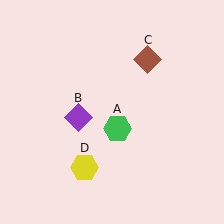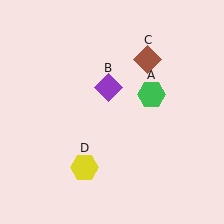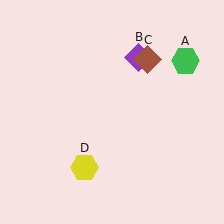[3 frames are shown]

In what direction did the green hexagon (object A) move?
The green hexagon (object A) moved up and to the right.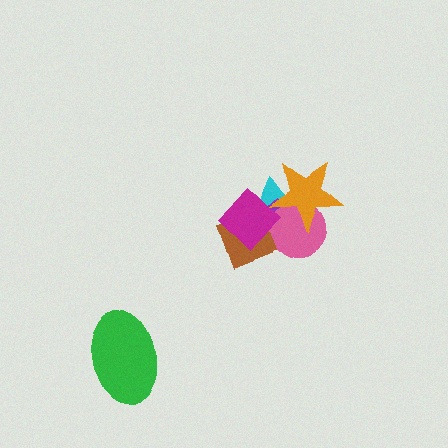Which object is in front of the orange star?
The magenta diamond is in front of the orange star.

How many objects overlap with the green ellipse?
0 objects overlap with the green ellipse.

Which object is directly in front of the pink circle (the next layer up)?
The orange star is directly in front of the pink circle.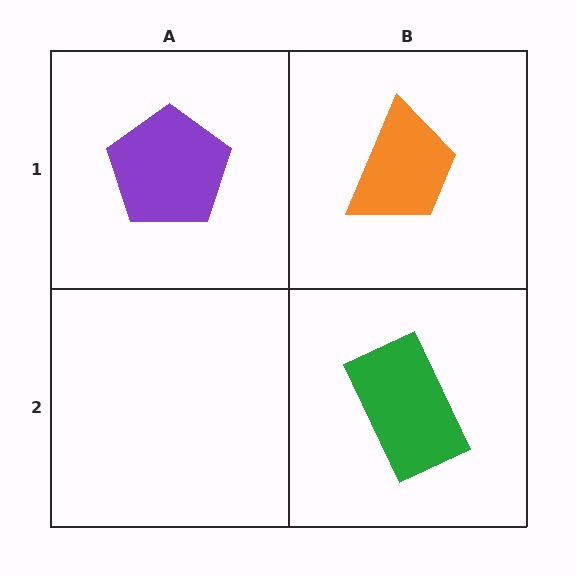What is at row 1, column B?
An orange trapezoid.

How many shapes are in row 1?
2 shapes.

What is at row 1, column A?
A purple pentagon.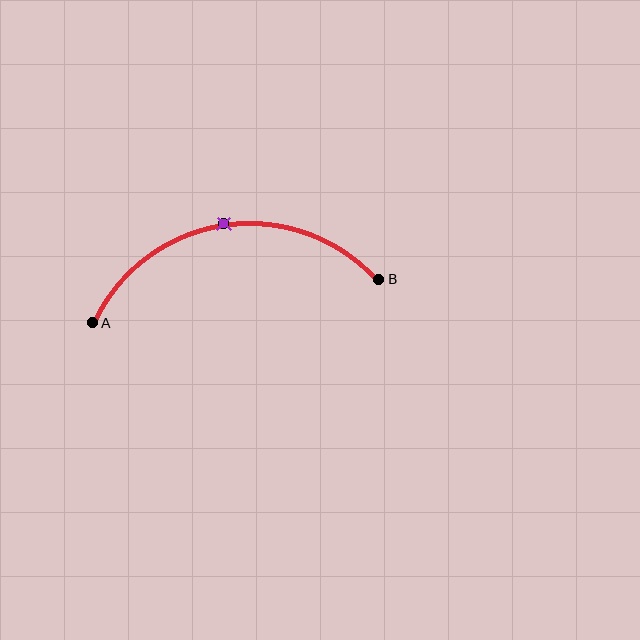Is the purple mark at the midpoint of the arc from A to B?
Yes. The purple mark lies on the arc at equal arc-length from both A and B — it is the arc midpoint.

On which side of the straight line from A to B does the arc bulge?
The arc bulges above the straight line connecting A and B.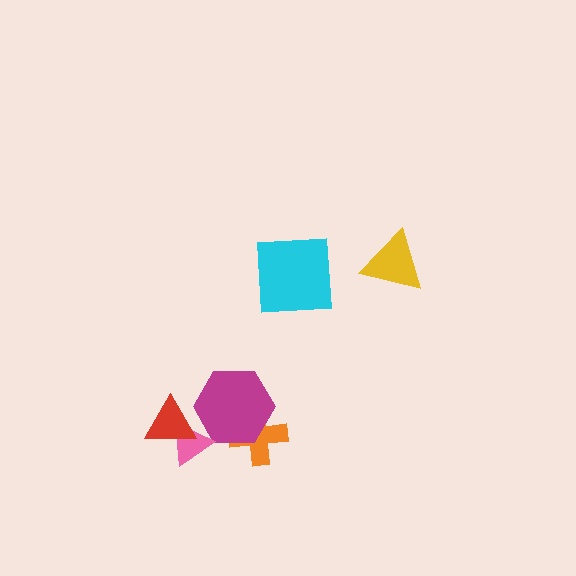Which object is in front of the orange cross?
The magenta hexagon is in front of the orange cross.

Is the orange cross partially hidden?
Yes, it is partially covered by another shape.